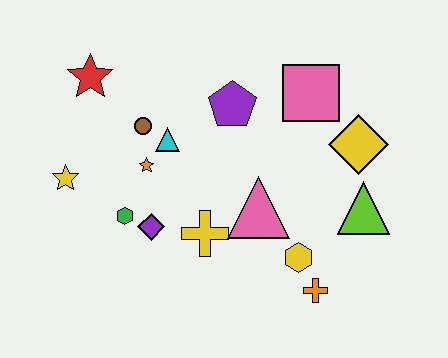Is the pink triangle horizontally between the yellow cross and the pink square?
Yes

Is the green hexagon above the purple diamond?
Yes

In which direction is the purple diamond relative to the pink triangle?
The purple diamond is to the left of the pink triangle.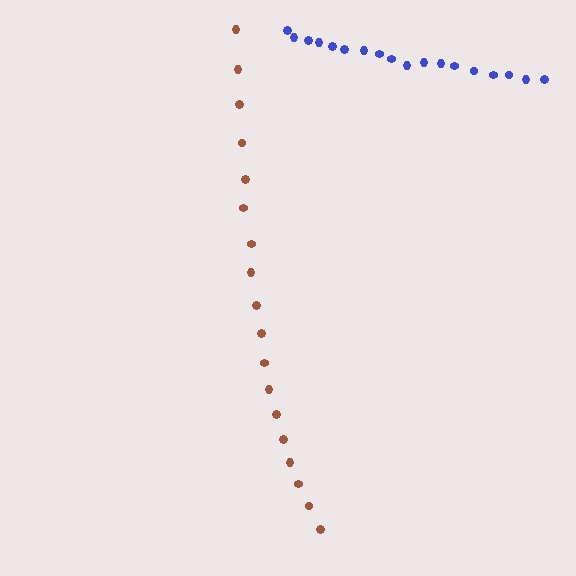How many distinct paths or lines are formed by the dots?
There are 2 distinct paths.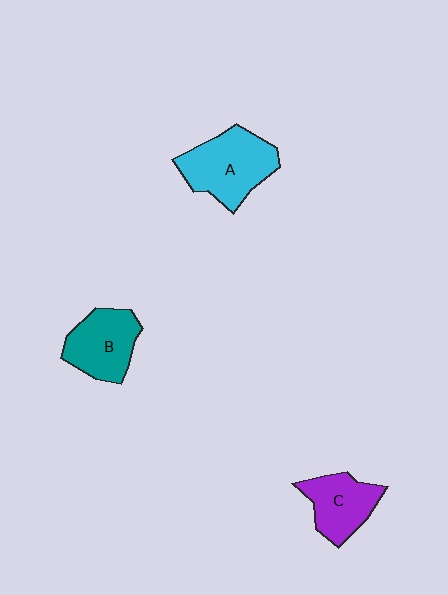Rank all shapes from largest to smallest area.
From largest to smallest: A (cyan), B (teal), C (purple).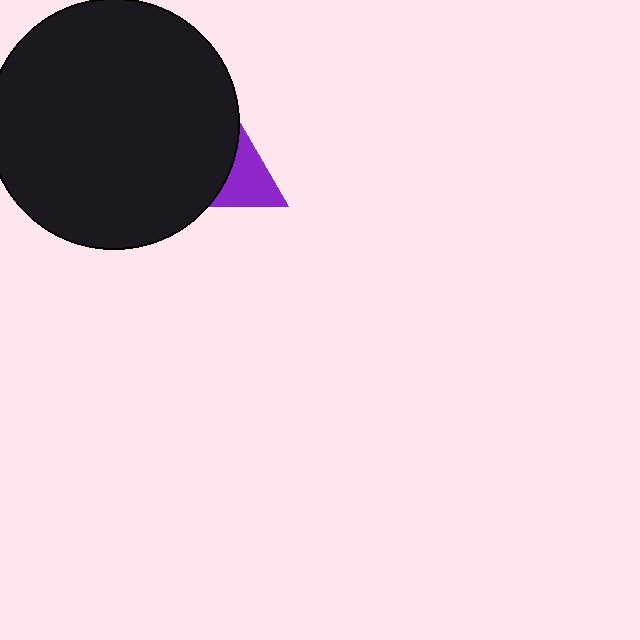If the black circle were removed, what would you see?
You would see the complete purple triangle.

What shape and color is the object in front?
The object in front is a black circle.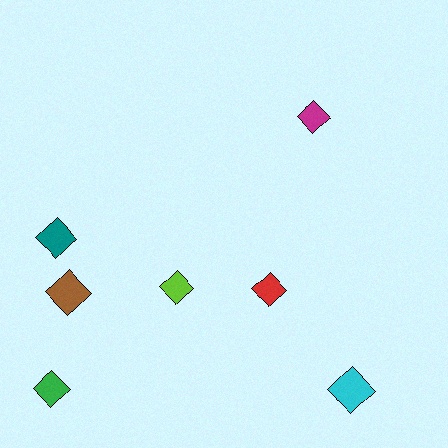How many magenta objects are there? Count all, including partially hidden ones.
There is 1 magenta object.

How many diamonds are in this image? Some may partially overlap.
There are 7 diamonds.